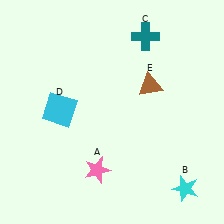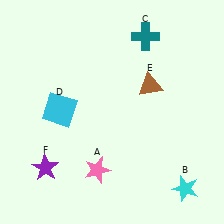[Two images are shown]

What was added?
A purple star (F) was added in Image 2.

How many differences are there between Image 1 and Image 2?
There is 1 difference between the two images.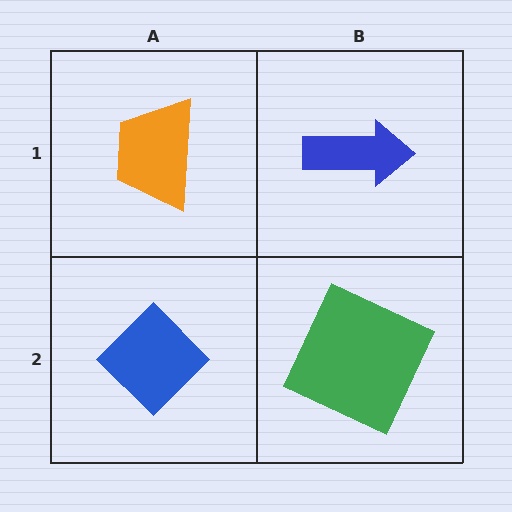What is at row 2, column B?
A green square.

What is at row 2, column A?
A blue diamond.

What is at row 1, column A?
An orange trapezoid.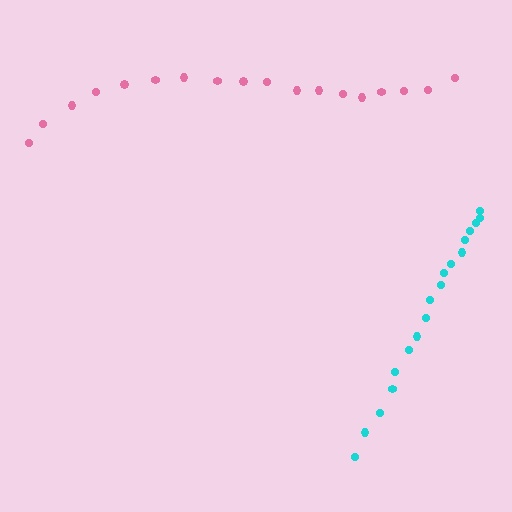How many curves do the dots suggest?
There are 2 distinct paths.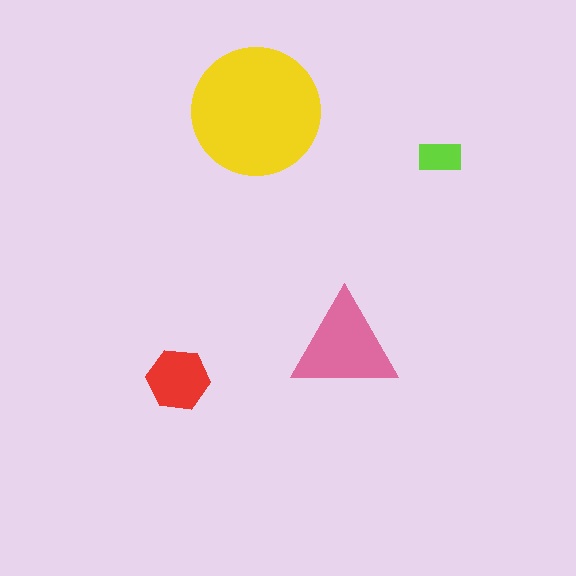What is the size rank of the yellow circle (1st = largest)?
1st.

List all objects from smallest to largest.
The lime rectangle, the red hexagon, the pink triangle, the yellow circle.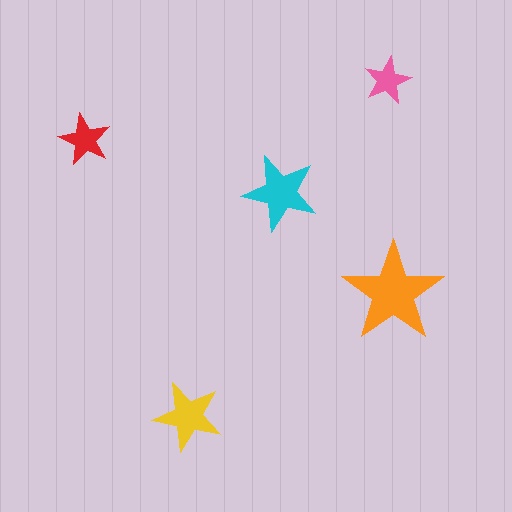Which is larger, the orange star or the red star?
The orange one.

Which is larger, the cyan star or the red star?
The cyan one.